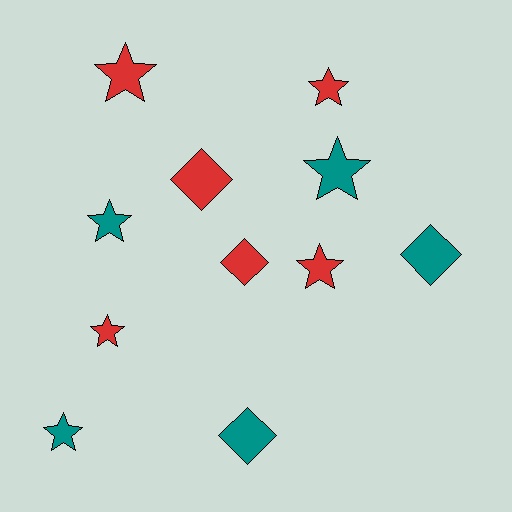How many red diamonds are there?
There are 2 red diamonds.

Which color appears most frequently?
Red, with 6 objects.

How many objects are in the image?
There are 11 objects.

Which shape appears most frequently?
Star, with 7 objects.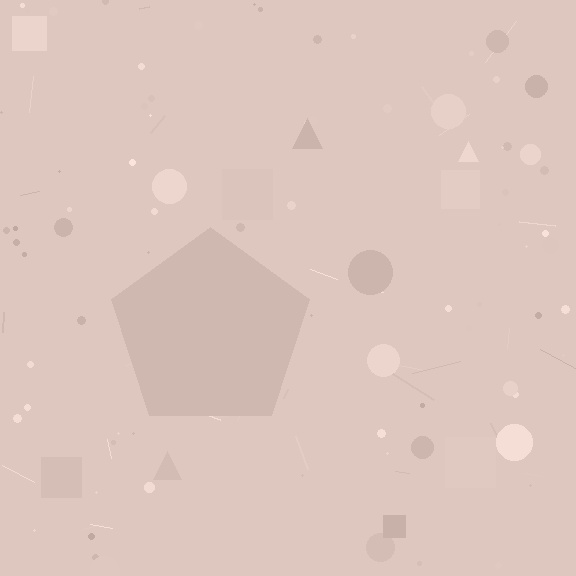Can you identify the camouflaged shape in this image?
The camouflaged shape is a pentagon.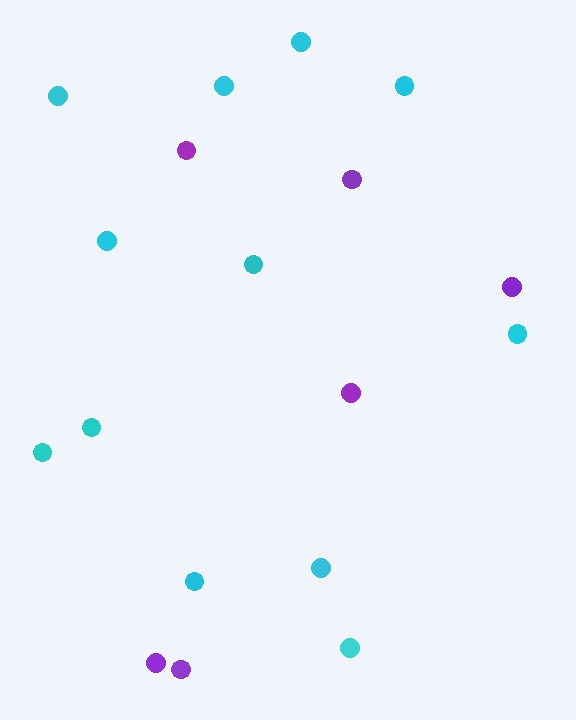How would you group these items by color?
There are 2 groups: one group of purple circles (6) and one group of cyan circles (12).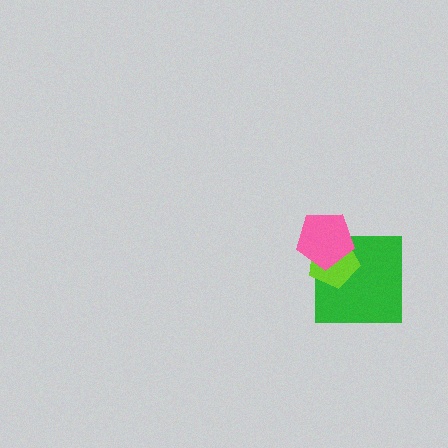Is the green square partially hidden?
Yes, it is partially covered by another shape.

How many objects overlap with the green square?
2 objects overlap with the green square.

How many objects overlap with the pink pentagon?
2 objects overlap with the pink pentagon.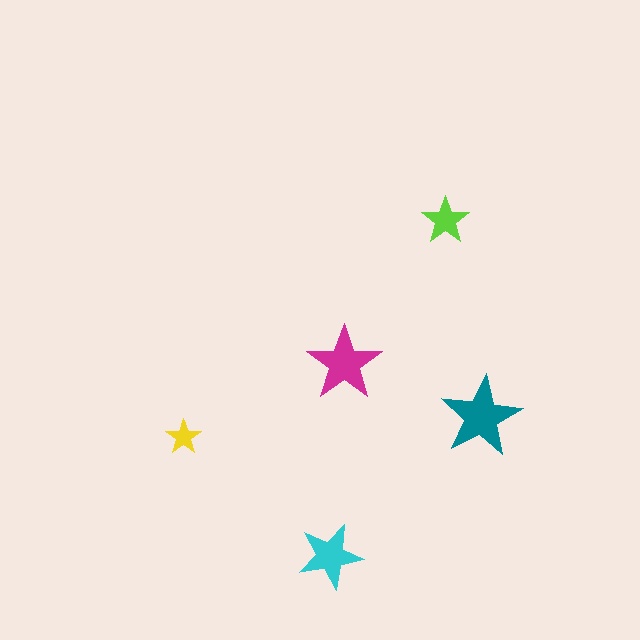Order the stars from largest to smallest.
the teal one, the magenta one, the cyan one, the lime one, the yellow one.